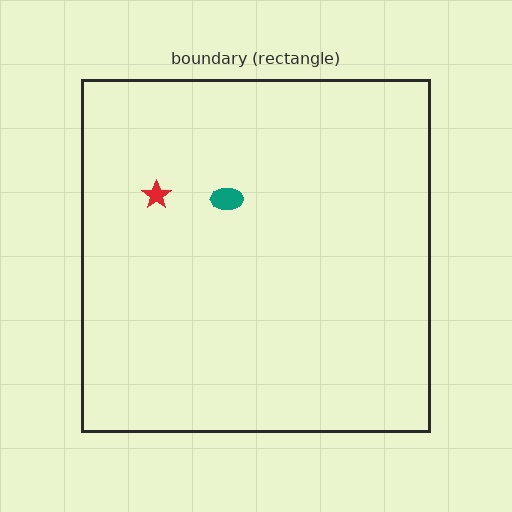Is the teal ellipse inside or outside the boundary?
Inside.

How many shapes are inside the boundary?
2 inside, 0 outside.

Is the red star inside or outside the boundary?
Inside.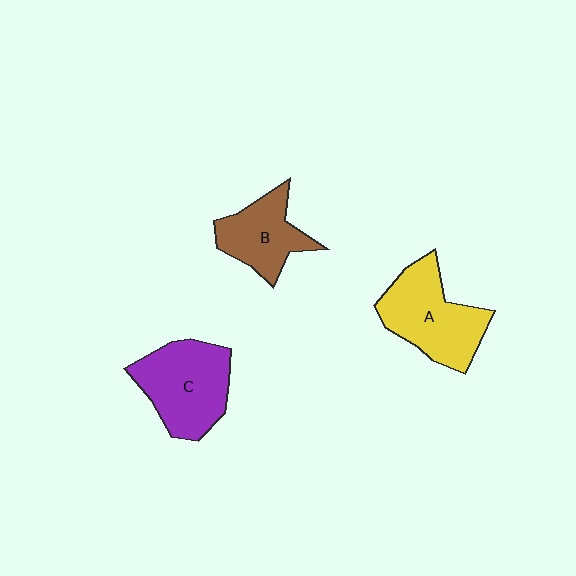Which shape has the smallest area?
Shape B (brown).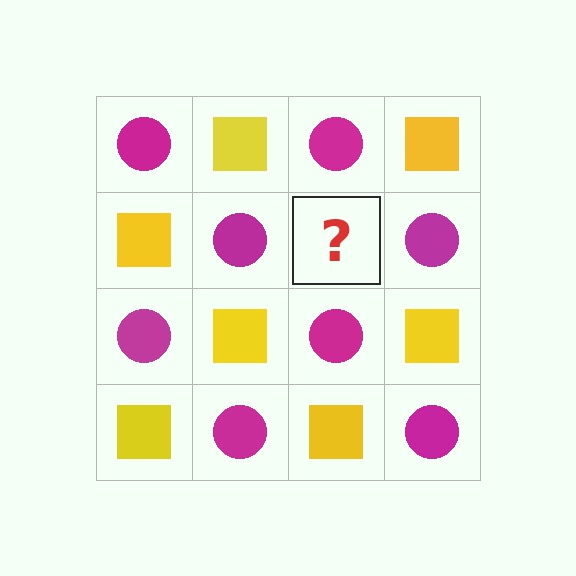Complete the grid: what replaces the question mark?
The question mark should be replaced with a yellow square.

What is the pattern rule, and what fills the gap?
The rule is that it alternates magenta circle and yellow square in a checkerboard pattern. The gap should be filled with a yellow square.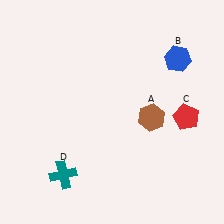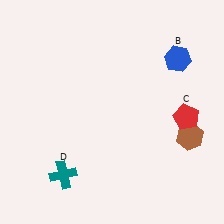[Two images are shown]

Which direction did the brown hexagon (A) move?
The brown hexagon (A) moved right.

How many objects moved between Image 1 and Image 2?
1 object moved between the two images.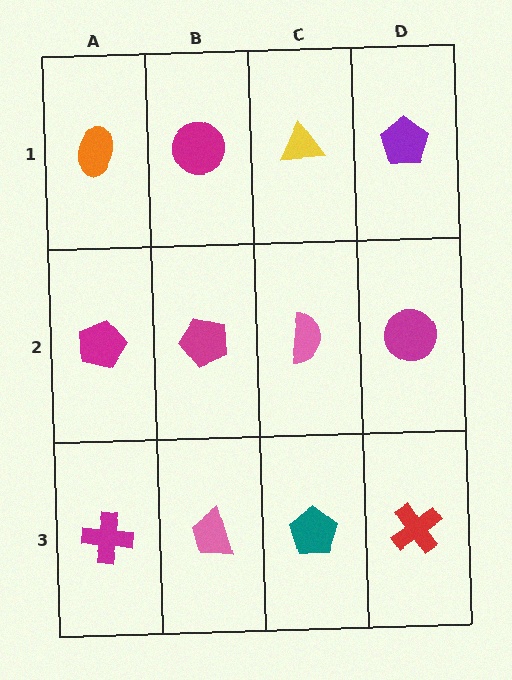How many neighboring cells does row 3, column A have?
2.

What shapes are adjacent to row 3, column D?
A magenta circle (row 2, column D), a teal pentagon (row 3, column C).